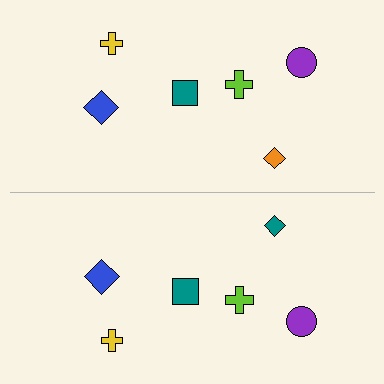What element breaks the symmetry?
The teal diamond on the bottom side breaks the symmetry — its mirror counterpart is orange.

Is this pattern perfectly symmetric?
No, the pattern is not perfectly symmetric. The teal diamond on the bottom side breaks the symmetry — its mirror counterpart is orange.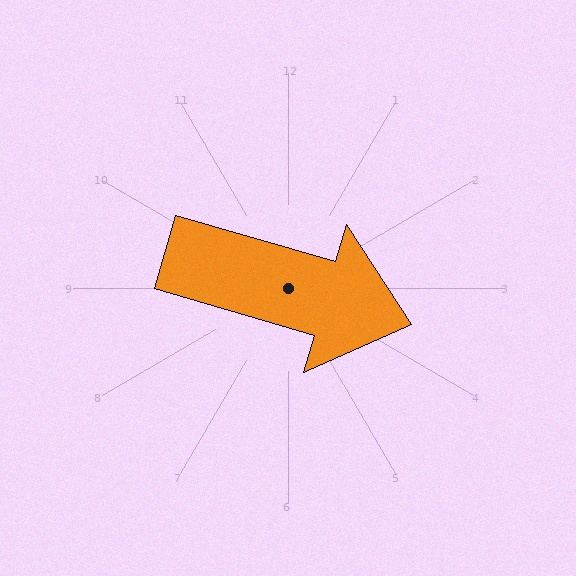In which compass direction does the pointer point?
East.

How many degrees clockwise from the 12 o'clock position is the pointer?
Approximately 106 degrees.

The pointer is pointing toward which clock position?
Roughly 4 o'clock.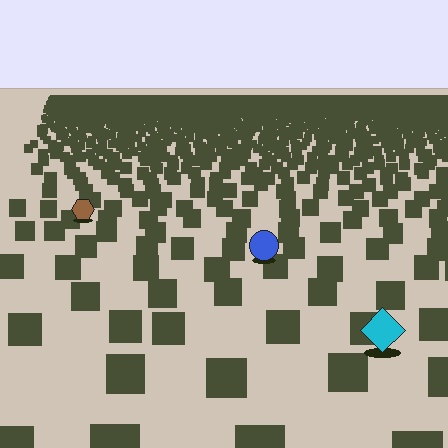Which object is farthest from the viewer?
The brown hexagon is farthest from the viewer. It appears smaller and the ground texture around it is denser.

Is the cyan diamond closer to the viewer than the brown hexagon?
Yes. The cyan diamond is closer — you can tell from the texture gradient: the ground texture is coarser near it.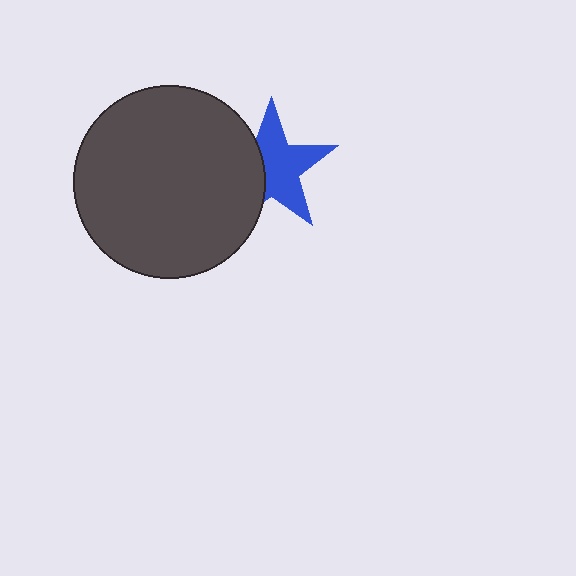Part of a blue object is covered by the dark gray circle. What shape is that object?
It is a star.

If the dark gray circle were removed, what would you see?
You would see the complete blue star.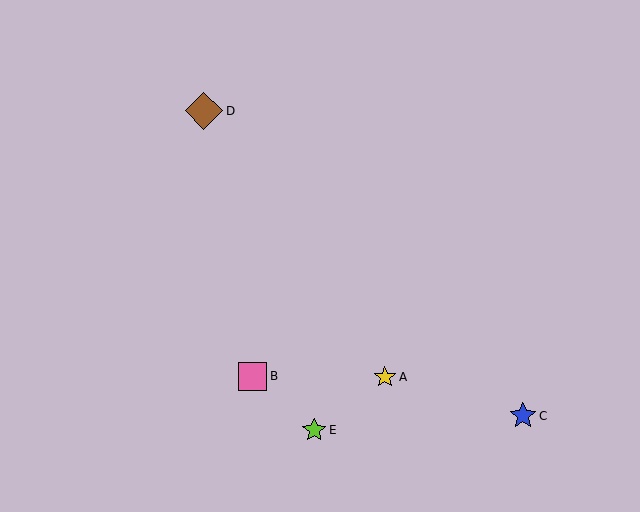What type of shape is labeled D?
Shape D is a brown diamond.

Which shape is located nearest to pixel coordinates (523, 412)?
The blue star (labeled C) at (523, 416) is nearest to that location.